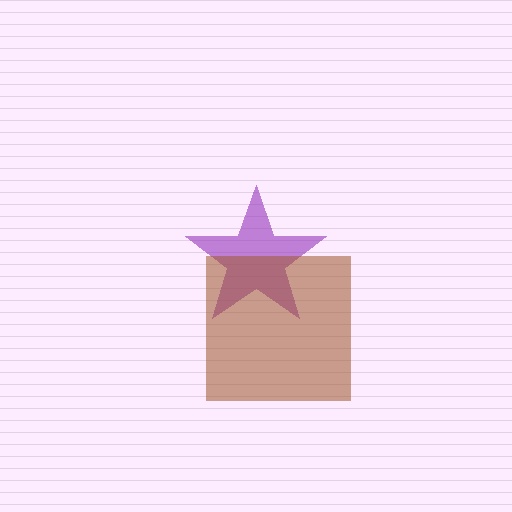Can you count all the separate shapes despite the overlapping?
Yes, there are 2 separate shapes.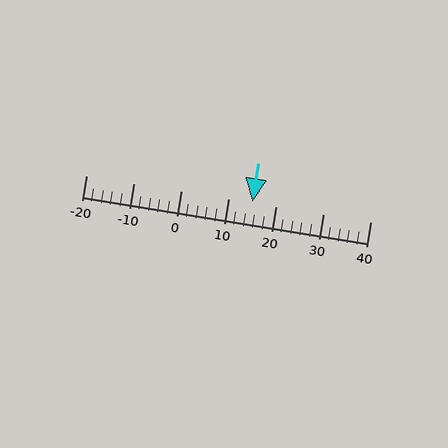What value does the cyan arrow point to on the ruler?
The cyan arrow points to approximately 15.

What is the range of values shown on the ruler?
The ruler shows values from -20 to 40.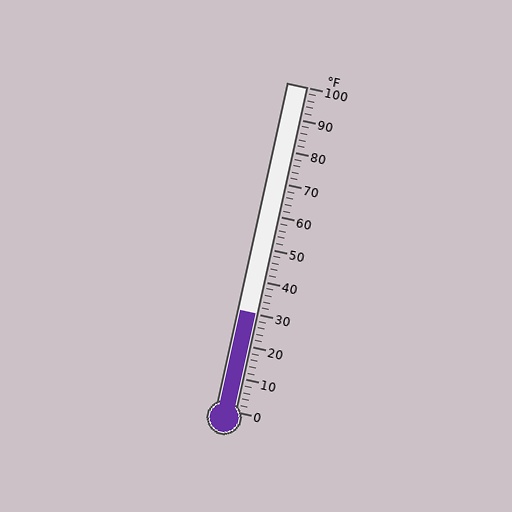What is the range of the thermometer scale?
The thermometer scale ranges from 0°F to 100°F.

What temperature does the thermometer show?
The thermometer shows approximately 30°F.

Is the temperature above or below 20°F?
The temperature is above 20°F.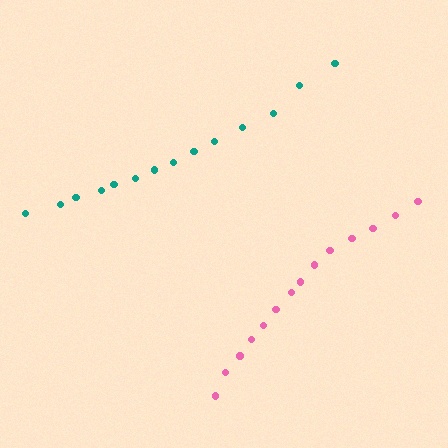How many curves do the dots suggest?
There are 2 distinct paths.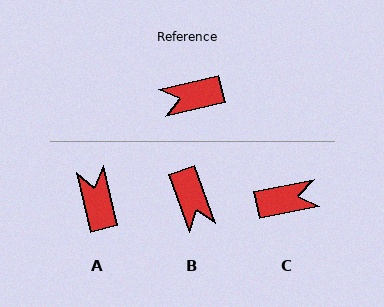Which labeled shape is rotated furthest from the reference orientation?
C, about 178 degrees away.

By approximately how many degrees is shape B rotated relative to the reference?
Approximately 97 degrees counter-clockwise.